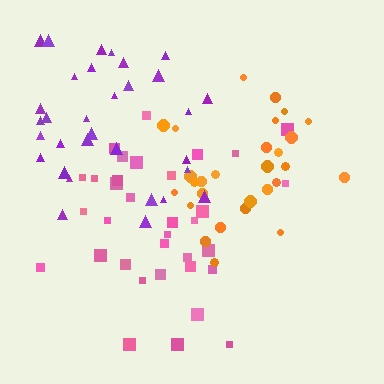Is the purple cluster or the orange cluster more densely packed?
Orange.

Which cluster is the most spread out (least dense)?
Purple.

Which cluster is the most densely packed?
Orange.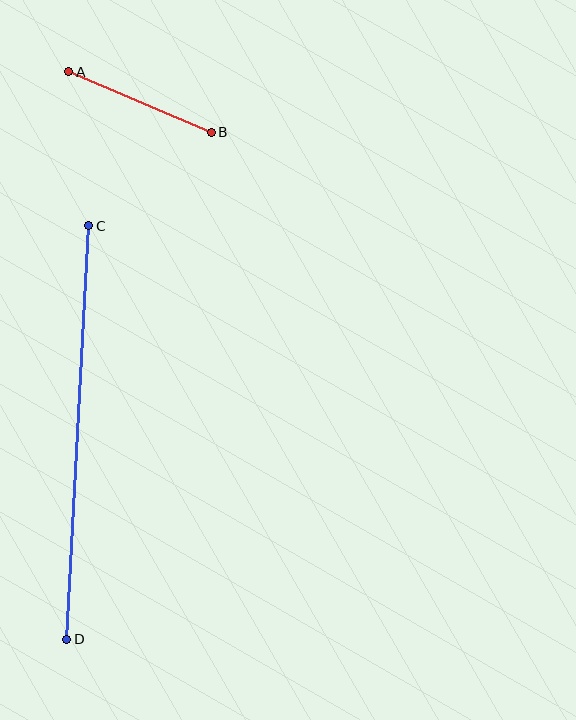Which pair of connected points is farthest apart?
Points C and D are farthest apart.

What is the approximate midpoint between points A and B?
The midpoint is at approximately (140, 102) pixels.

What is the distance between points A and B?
The distance is approximately 155 pixels.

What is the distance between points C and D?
The distance is approximately 414 pixels.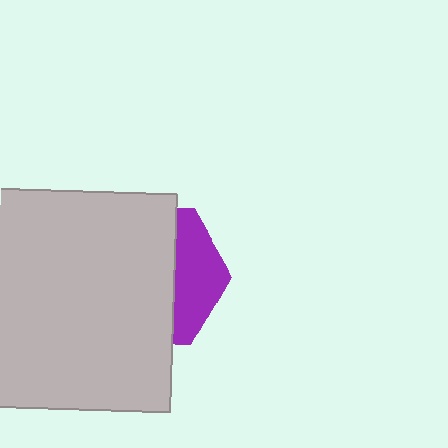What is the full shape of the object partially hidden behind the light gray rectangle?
The partially hidden object is a purple hexagon.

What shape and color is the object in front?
The object in front is a light gray rectangle.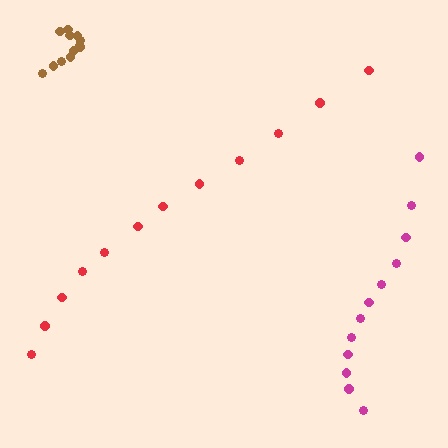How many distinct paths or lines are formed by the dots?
There are 3 distinct paths.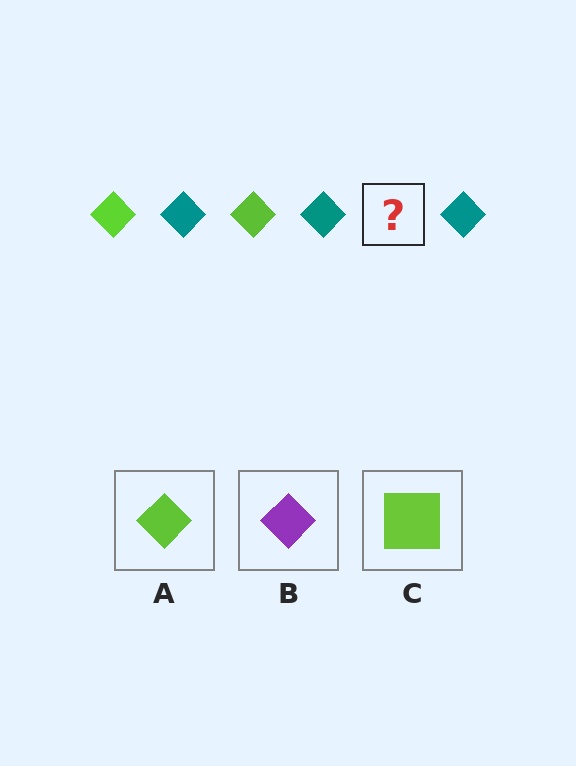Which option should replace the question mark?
Option A.